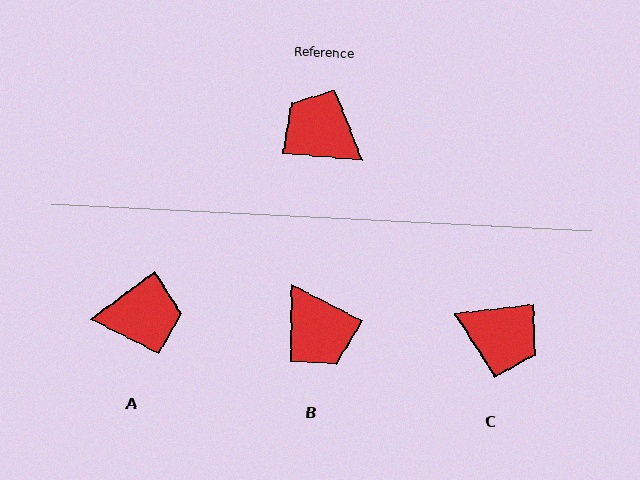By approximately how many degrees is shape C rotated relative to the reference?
Approximately 168 degrees clockwise.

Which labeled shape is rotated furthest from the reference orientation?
C, about 168 degrees away.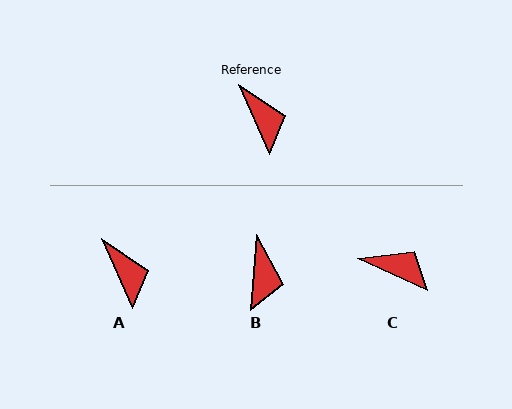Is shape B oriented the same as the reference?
No, it is off by about 29 degrees.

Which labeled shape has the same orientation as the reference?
A.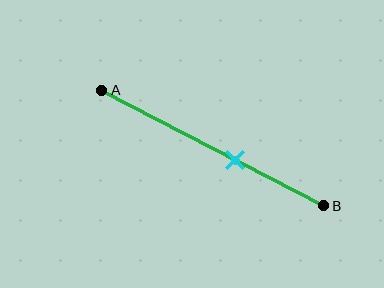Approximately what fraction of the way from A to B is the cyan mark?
The cyan mark is approximately 60% of the way from A to B.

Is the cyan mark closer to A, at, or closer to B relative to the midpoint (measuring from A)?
The cyan mark is closer to point B than the midpoint of segment AB.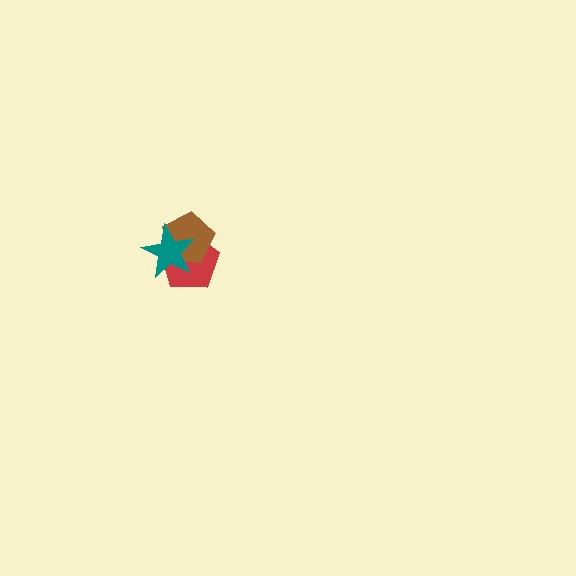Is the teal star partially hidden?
No, no other shape covers it.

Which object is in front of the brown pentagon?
The teal star is in front of the brown pentagon.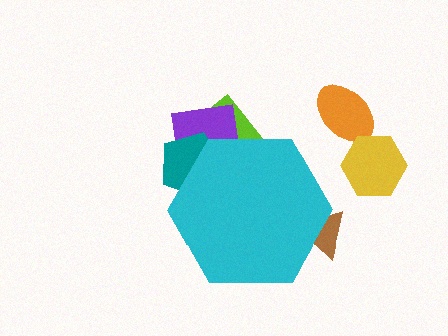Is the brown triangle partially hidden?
Yes, the brown triangle is partially hidden behind the cyan hexagon.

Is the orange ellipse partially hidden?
No, the orange ellipse is fully visible.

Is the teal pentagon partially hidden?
Yes, the teal pentagon is partially hidden behind the cyan hexagon.